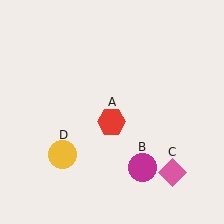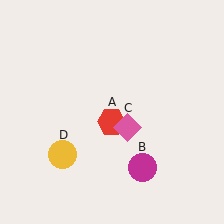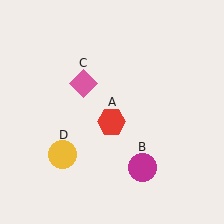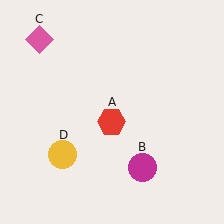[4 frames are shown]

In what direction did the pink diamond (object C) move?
The pink diamond (object C) moved up and to the left.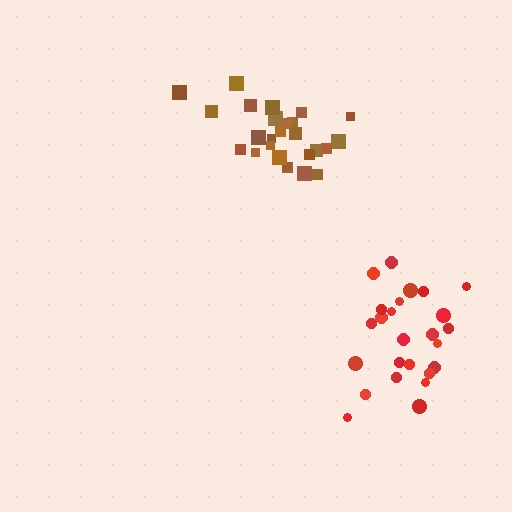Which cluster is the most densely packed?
Brown.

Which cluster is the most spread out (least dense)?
Red.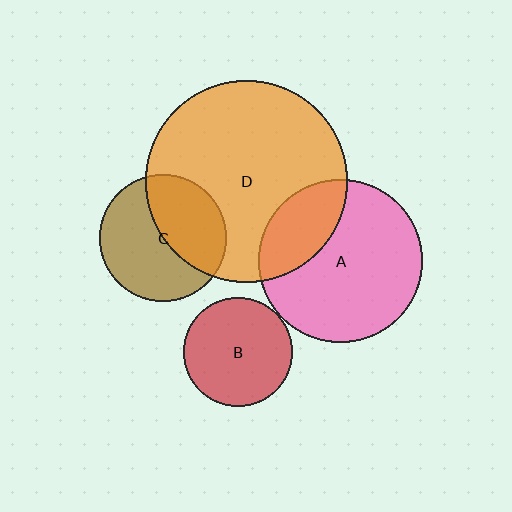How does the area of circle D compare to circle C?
Approximately 2.5 times.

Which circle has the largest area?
Circle D (orange).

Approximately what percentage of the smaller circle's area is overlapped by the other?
Approximately 25%.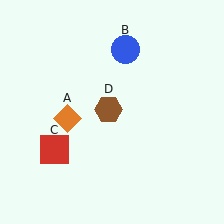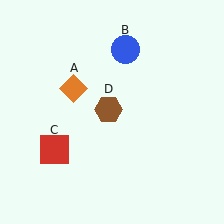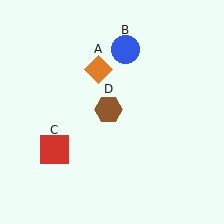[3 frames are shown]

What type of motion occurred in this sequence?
The orange diamond (object A) rotated clockwise around the center of the scene.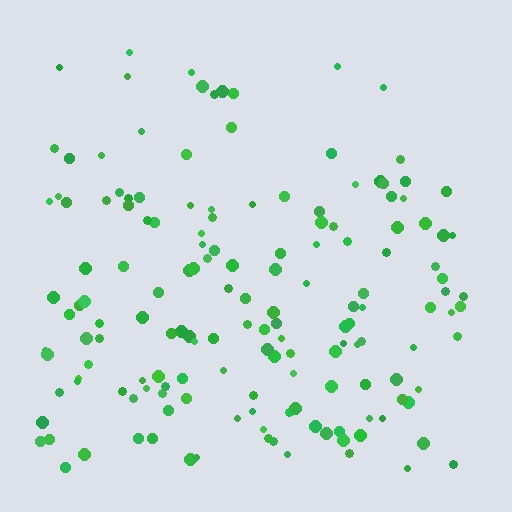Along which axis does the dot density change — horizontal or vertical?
Vertical.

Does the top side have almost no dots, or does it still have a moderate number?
Still a moderate number, just noticeably fewer than the bottom.